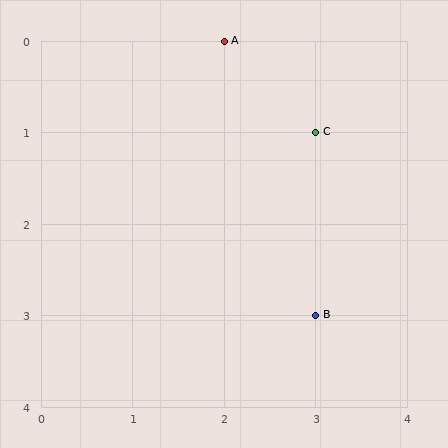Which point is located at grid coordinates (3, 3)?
Point B is at (3, 3).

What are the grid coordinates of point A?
Point A is at grid coordinates (2, 0).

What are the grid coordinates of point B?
Point B is at grid coordinates (3, 3).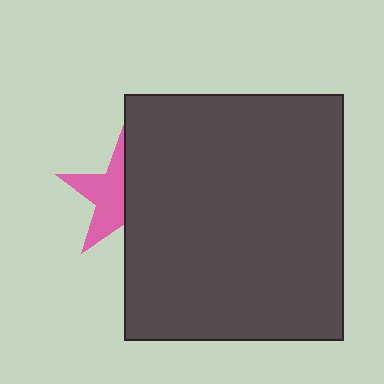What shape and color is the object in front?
The object in front is a dark gray rectangle.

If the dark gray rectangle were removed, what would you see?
You would see the complete pink star.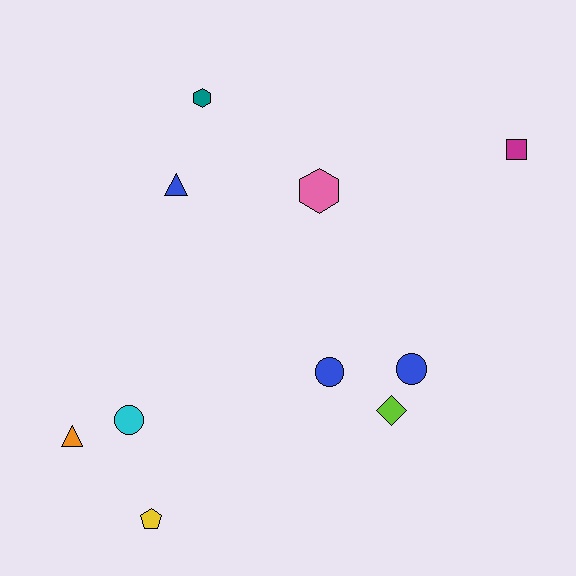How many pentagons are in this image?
There is 1 pentagon.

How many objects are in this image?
There are 10 objects.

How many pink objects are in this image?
There is 1 pink object.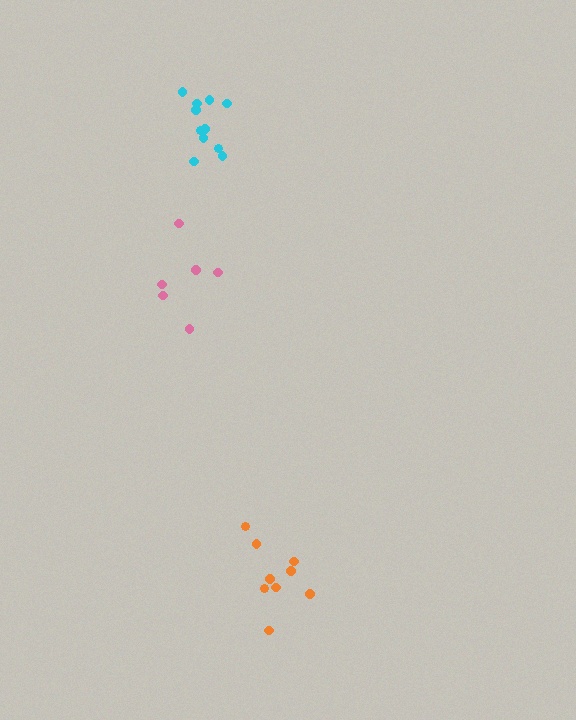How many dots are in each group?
Group 1: 9 dots, Group 2: 6 dots, Group 3: 11 dots (26 total).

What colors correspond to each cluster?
The clusters are colored: orange, pink, cyan.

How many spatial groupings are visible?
There are 3 spatial groupings.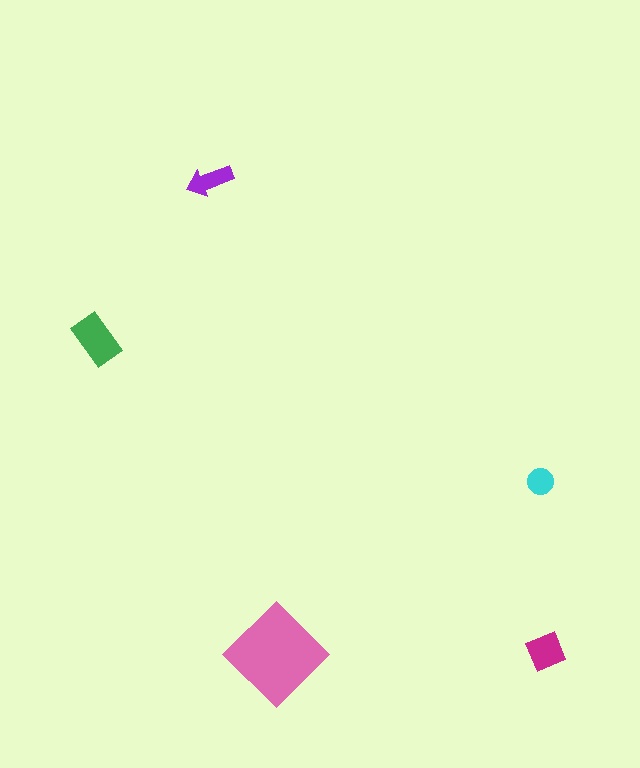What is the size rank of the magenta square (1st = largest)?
3rd.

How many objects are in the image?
There are 5 objects in the image.